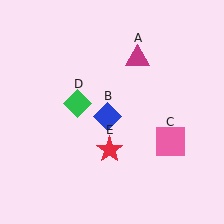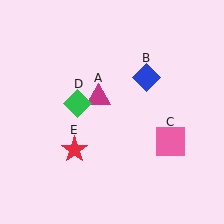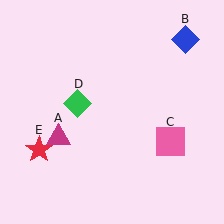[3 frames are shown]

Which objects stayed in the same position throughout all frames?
Pink square (object C) and green diamond (object D) remained stationary.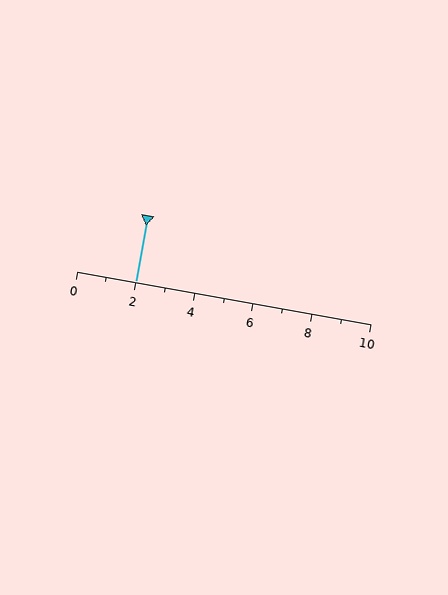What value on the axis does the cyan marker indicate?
The marker indicates approximately 2.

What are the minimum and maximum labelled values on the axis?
The axis runs from 0 to 10.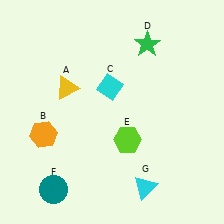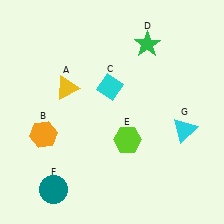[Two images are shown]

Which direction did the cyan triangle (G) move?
The cyan triangle (G) moved up.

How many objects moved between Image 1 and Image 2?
1 object moved between the two images.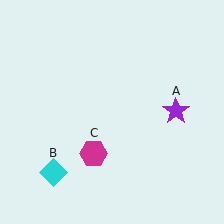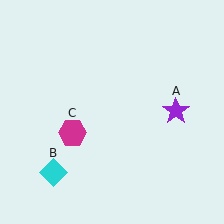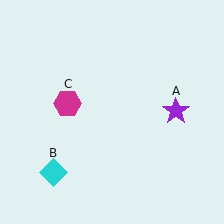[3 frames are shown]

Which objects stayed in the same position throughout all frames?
Purple star (object A) and cyan diamond (object B) remained stationary.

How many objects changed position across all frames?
1 object changed position: magenta hexagon (object C).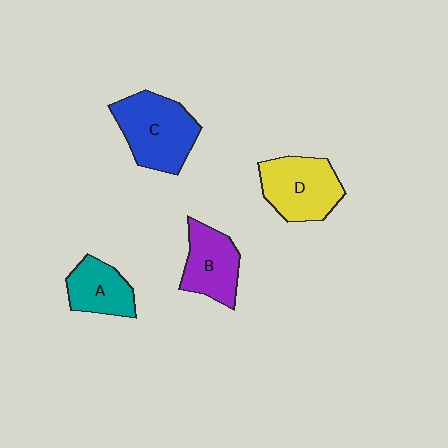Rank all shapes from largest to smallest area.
From largest to smallest: C (blue), D (yellow), B (purple), A (teal).